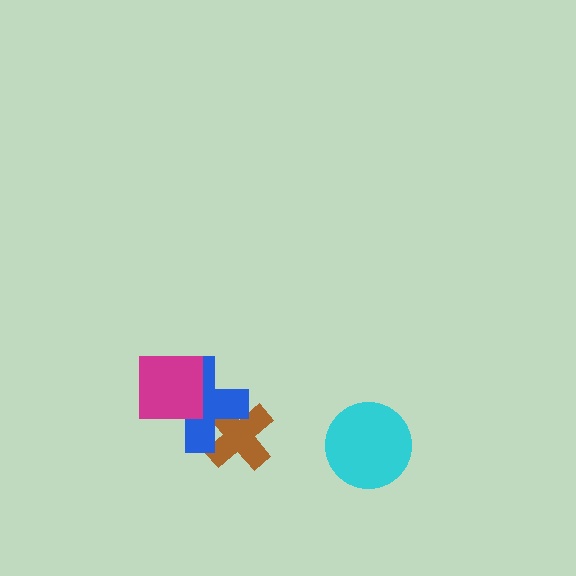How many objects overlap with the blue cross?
2 objects overlap with the blue cross.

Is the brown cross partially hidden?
Yes, it is partially covered by another shape.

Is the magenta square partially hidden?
No, no other shape covers it.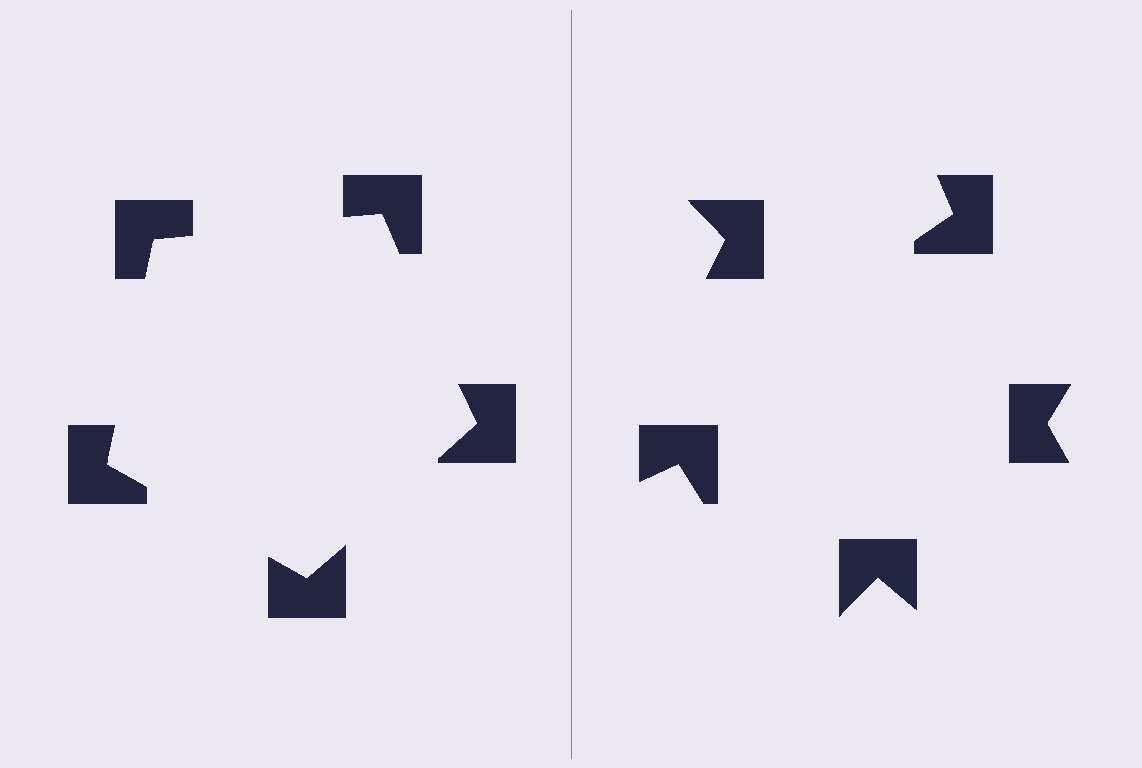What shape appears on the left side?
An illusory pentagon.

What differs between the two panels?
The notched squares are positioned identically on both sides; only the wedge orientations differ. On the left they align to a pentagon; on the right they are misaligned.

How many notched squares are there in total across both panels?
10 — 5 on each side.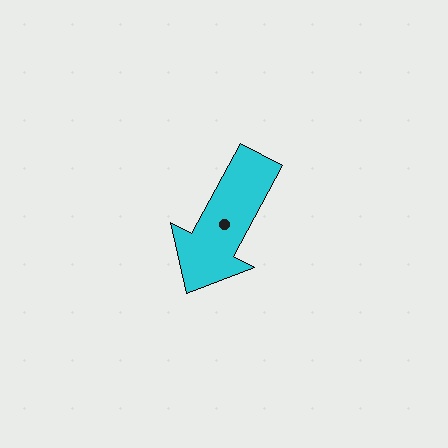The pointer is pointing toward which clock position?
Roughly 7 o'clock.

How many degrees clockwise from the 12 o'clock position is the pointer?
Approximately 208 degrees.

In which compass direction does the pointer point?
Southwest.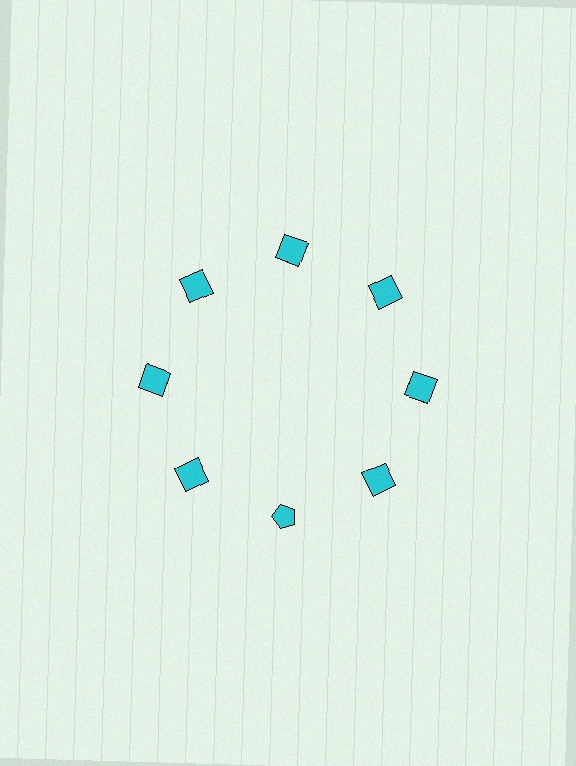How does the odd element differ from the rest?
It has a different shape: pentagon instead of square.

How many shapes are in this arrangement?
There are 8 shapes arranged in a ring pattern.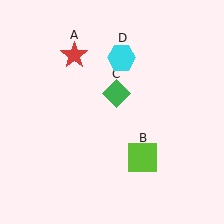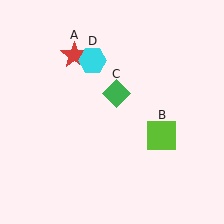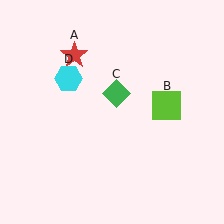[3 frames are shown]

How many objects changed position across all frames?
2 objects changed position: lime square (object B), cyan hexagon (object D).